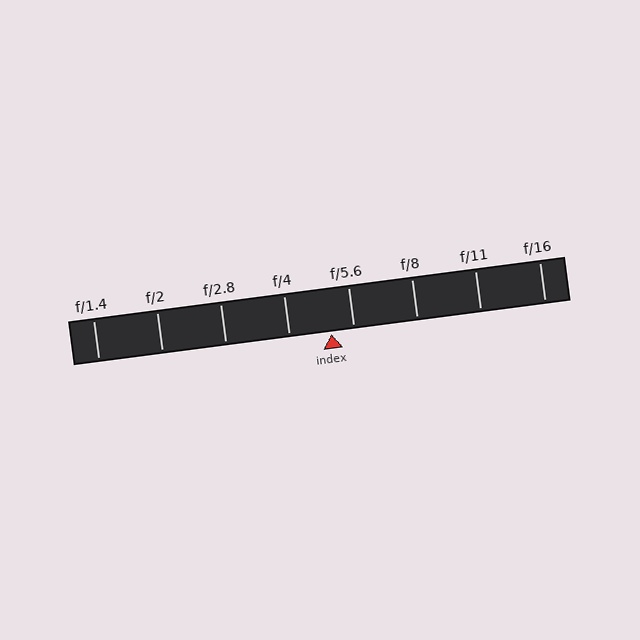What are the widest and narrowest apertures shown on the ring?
The widest aperture shown is f/1.4 and the narrowest is f/16.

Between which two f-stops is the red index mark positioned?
The index mark is between f/4 and f/5.6.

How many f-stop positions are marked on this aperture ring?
There are 8 f-stop positions marked.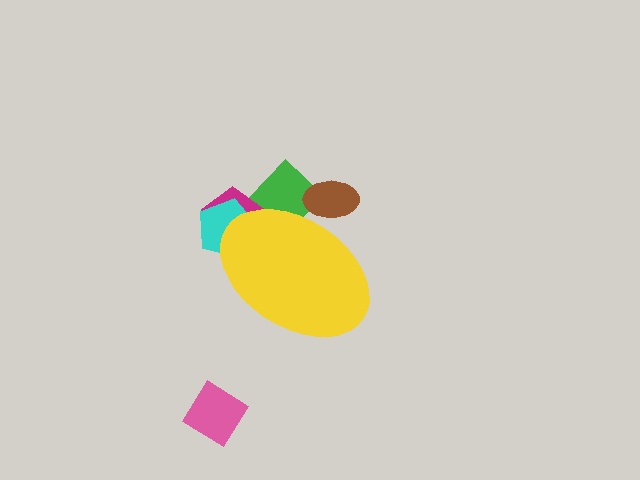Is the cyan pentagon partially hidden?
Yes, the cyan pentagon is partially hidden behind the yellow ellipse.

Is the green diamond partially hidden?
Yes, the green diamond is partially hidden behind the yellow ellipse.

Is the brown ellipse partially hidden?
Yes, the brown ellipse is partially hidden behind the yellow ellipse.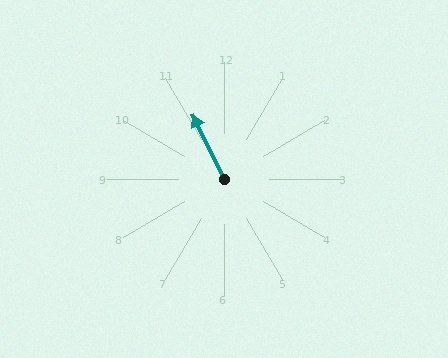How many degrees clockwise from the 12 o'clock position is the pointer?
Approximately 334 degrees.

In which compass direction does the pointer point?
Northwest.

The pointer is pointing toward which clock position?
Roughly 11 o'clock.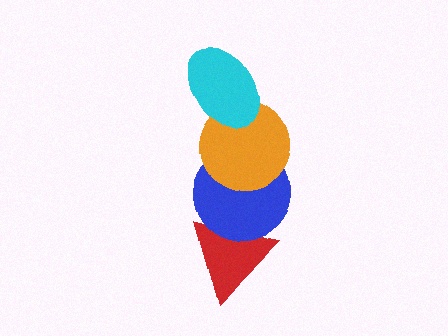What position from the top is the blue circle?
The blue circle is 3rd from the top.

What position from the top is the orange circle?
The orange circle is 2nd from the top.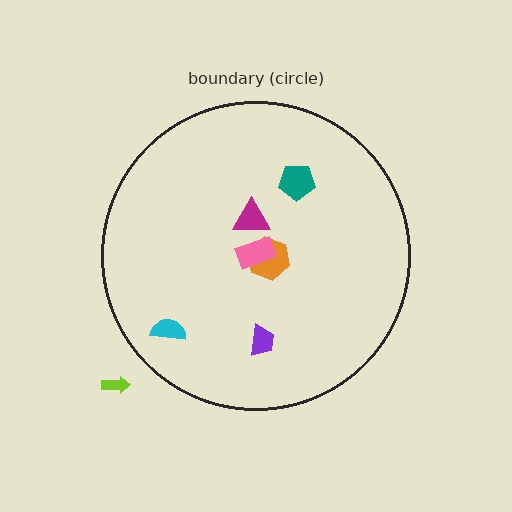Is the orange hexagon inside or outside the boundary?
Inside.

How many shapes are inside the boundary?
6 inside, 1 outside.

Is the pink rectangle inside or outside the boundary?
Inside.